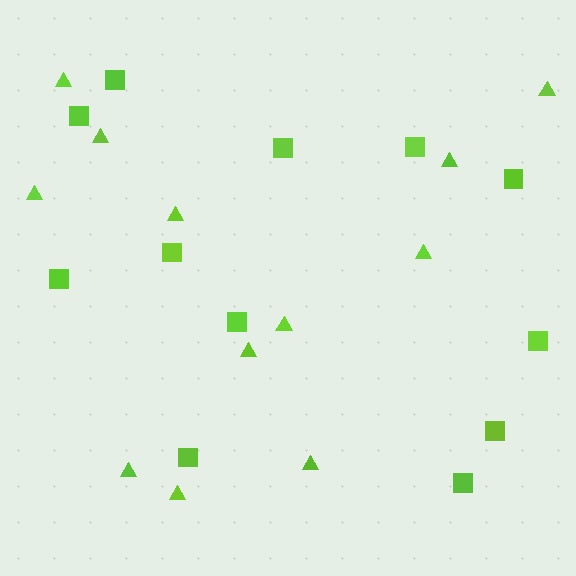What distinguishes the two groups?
There are 2 groups: one group of triangles (12) and one group of squares (12).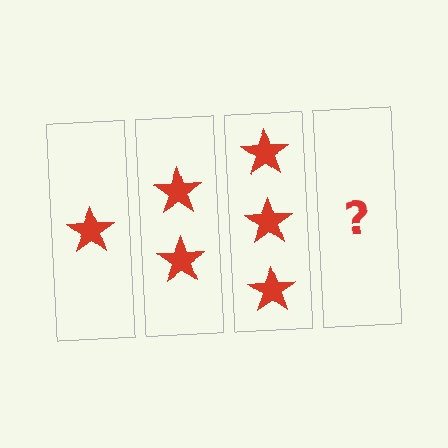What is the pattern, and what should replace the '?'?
The pattern is that each step adds one more star. The '?' should be 4 stars.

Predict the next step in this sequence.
The next step is 4 stars.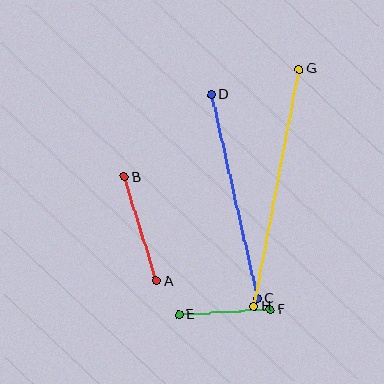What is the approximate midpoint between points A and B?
The midpoint is at approximately (140, 229) pixels.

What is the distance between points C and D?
The distance is approximately 209 pixels.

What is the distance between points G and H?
The distance is approximately 241 pixels.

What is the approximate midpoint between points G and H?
The midpoint is at approximately (277, 188) pixels.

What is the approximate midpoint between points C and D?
The midpoint is at approximately (234, 197) pixels.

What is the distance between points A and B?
The distance is approximately 109 pixels.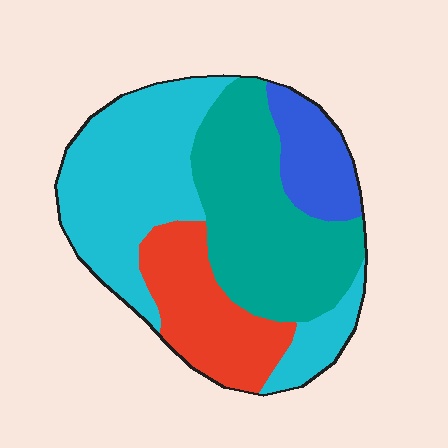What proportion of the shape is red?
Red covers about 20% of the shape.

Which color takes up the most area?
Cyan, at roughly 35%.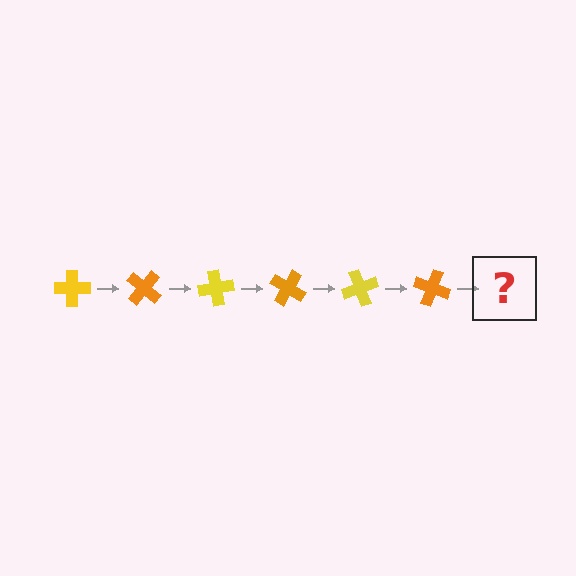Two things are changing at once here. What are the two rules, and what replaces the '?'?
The two rules are that it rotates 40 degrees each step and the color cycles through yellow and orange. The '?' should be a yellow cross, rotated 240 degrees from the start.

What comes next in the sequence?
The next element should be a yellow cross, rotated 240 degrees from the start.